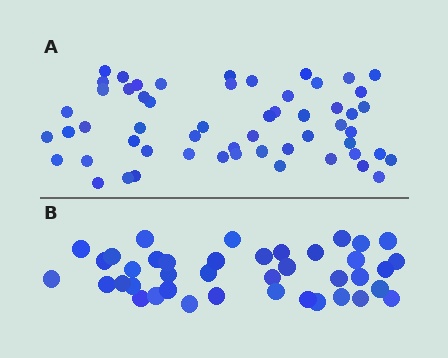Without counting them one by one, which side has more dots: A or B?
Region A (the top region) has more dots.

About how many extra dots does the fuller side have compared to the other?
Region A has approximately 15 more dots than region B.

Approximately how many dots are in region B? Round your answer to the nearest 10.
About 40 dots.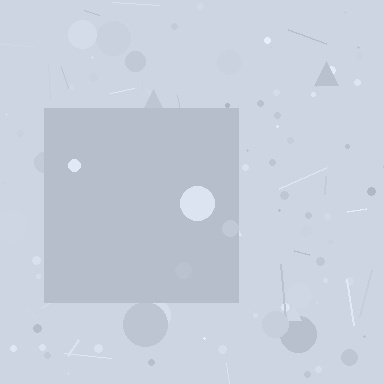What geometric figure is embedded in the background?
A square is embedded in the background.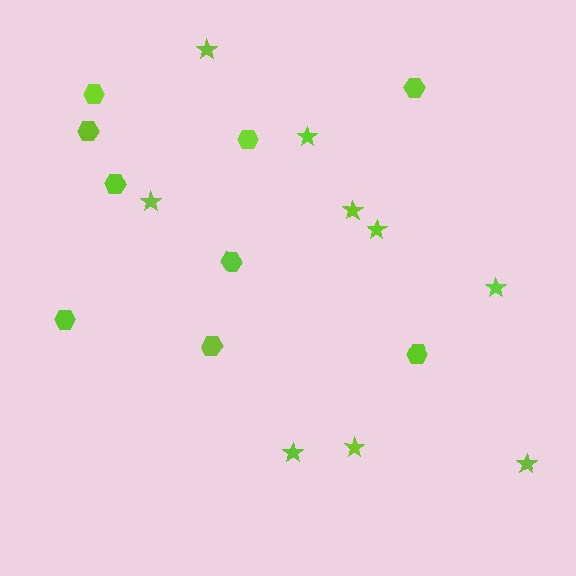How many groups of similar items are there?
There are 2 groups: one group of stars (9) and one group of hexagons (9).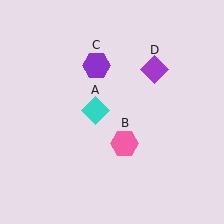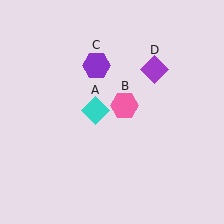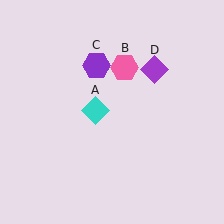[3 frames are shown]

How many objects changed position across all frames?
1 object changed position: pink hexagon (object B).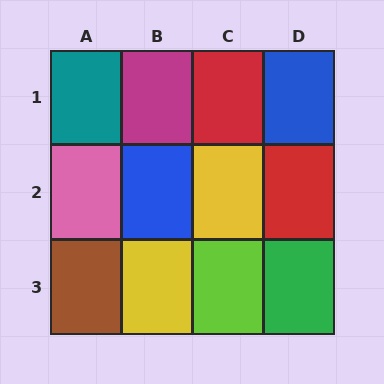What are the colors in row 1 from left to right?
Teal, magenta, red, blue.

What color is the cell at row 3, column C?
Lime.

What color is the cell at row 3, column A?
Brown.